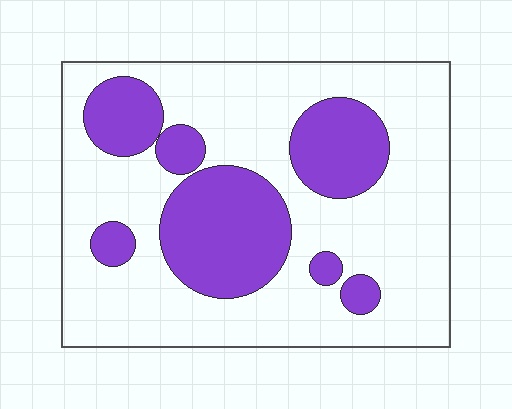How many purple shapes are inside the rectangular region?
7.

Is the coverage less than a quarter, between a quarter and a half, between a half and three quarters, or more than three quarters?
Between a quarter and a half.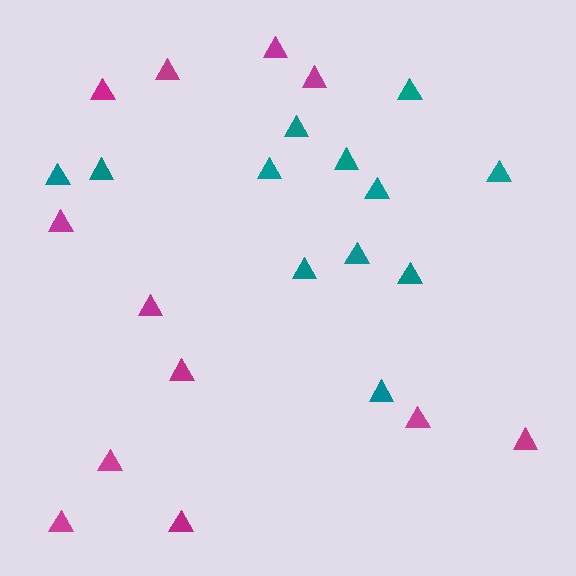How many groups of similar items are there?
There are 2 groups: one group of teal triangles (12) and one group of magenta triangles (12).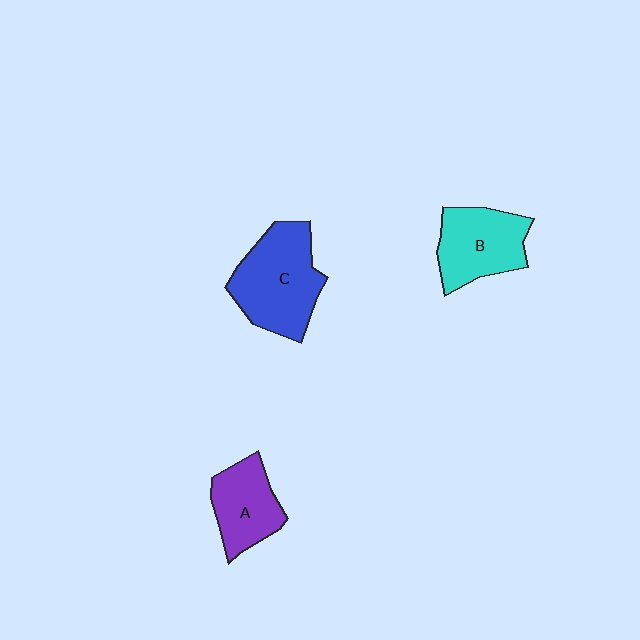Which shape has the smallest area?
Shape A (purple).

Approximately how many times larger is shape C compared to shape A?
Approximately 1.5 times.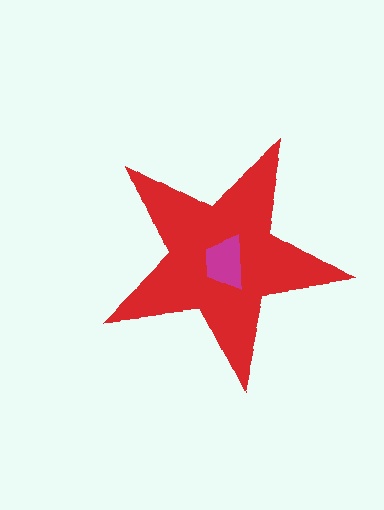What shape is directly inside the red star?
The magenta trapezoid.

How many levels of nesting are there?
2.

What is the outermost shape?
The red star.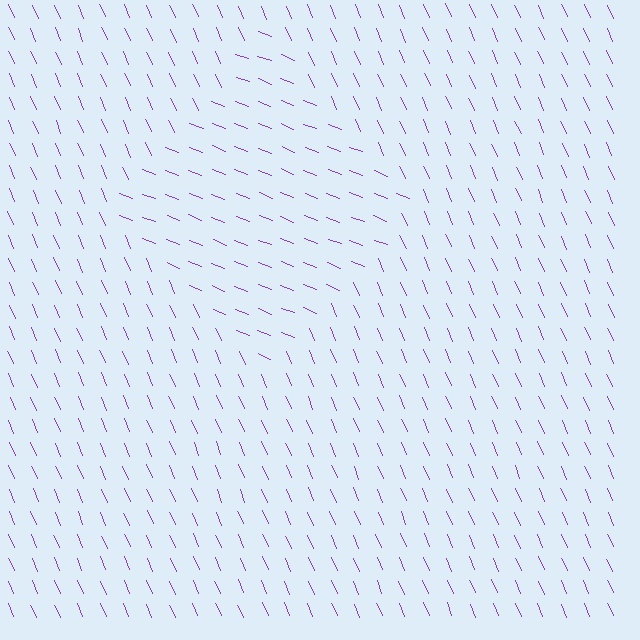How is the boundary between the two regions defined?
The boundary is defined purely by a change in line orientation (approximately 45 degrees difference). All lines are the same color and thickness.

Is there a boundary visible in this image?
Yes, there is a texture boundary formed by a change in line orientation.